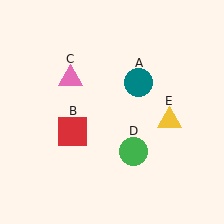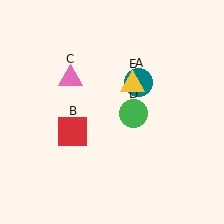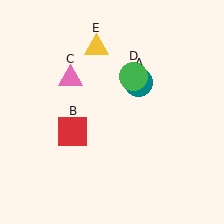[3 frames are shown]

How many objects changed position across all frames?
2 objects changed position: green circle (object D), yellow triangle (object E).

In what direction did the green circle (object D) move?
The green circle (object D) moved up.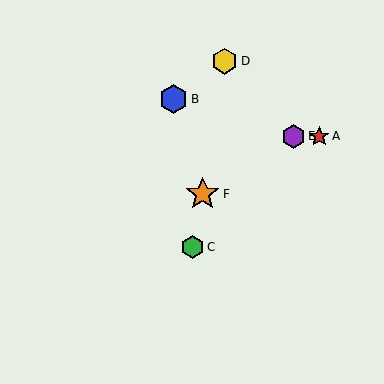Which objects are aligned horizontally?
Objects A, E are aligned horizontally.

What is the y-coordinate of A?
Object A is at y≈136.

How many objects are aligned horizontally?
2 objects (A, E) are aligned horizontally.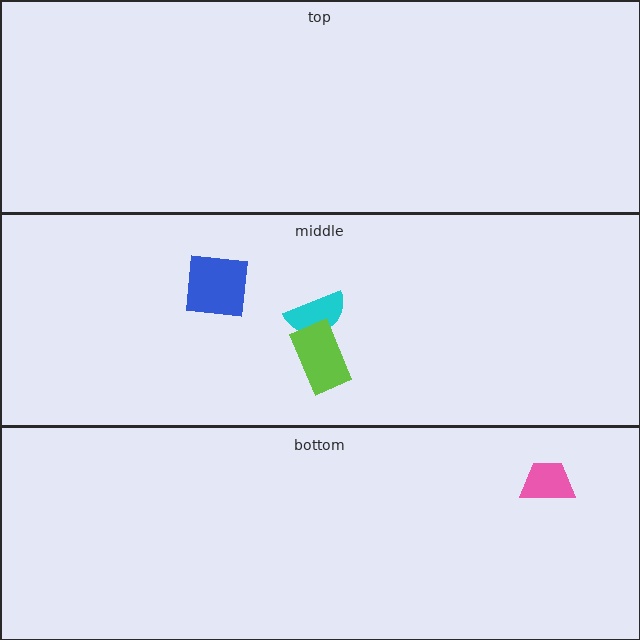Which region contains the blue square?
The middle region.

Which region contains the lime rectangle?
The middle region.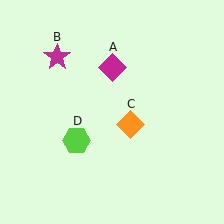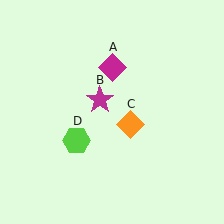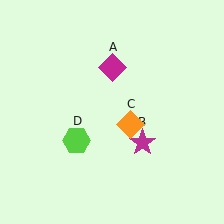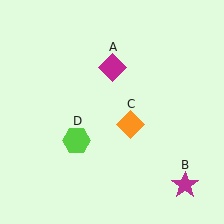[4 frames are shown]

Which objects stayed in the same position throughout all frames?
Magenta diamond (object A) and orange diamond (object C) and lime hexagon (object D) remained stationary.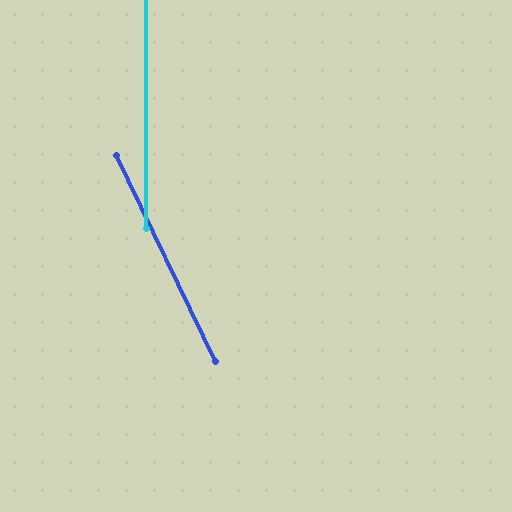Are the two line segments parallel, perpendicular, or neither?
Neither parallel nor perpendicular — they differ by about 26°.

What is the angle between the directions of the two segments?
Approximately 26 degrees.